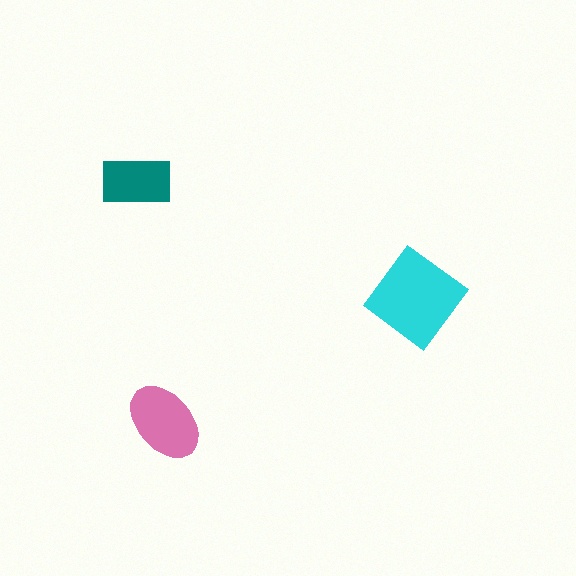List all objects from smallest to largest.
The teal rectangle, the pink ellipse, the cyan diamond.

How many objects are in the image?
There are 3 objects in the image.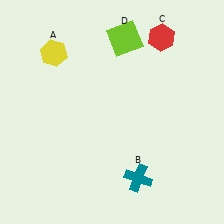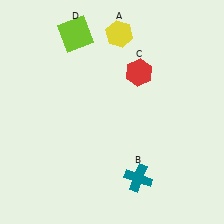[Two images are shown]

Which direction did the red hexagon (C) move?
The red hexagon (C) moved down.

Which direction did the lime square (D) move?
The lime square (D) moved left.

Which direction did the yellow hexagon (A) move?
The yellow hexagon (A) moved right.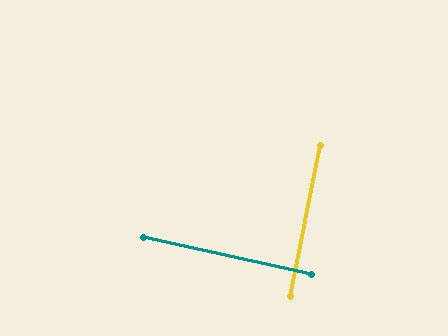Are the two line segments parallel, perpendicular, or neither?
Perpendicular — they meet at approximately 89°.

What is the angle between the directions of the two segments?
Approximately 89 degrees.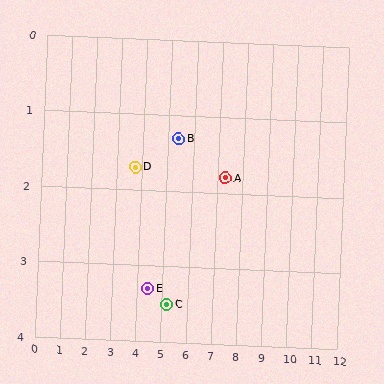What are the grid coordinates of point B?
Point B is at approximately (5.4, 1.3).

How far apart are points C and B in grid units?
Points C and B are about 2.2 grid units apart.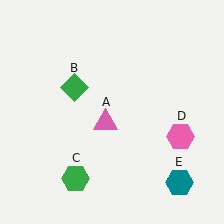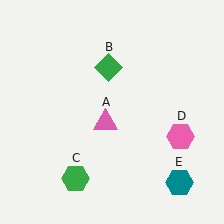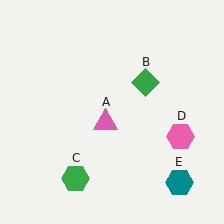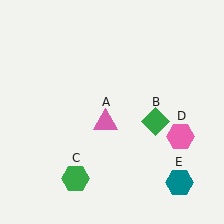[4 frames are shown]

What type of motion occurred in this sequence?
The green diamond (object B) rotated clockwise around the center of the scene.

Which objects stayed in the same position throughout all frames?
Pink triangle (object A) and green hexagon (object C) and pink hexagon (object D) and teal hexagon (object E) remained stationary.